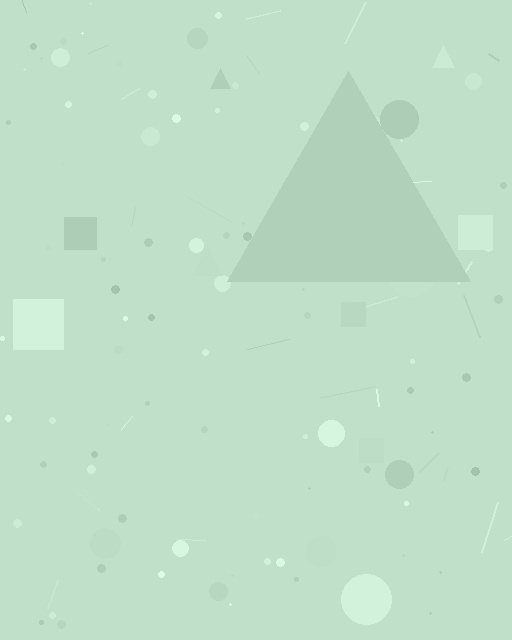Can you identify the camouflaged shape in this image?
The camouflaged shape is a triangle.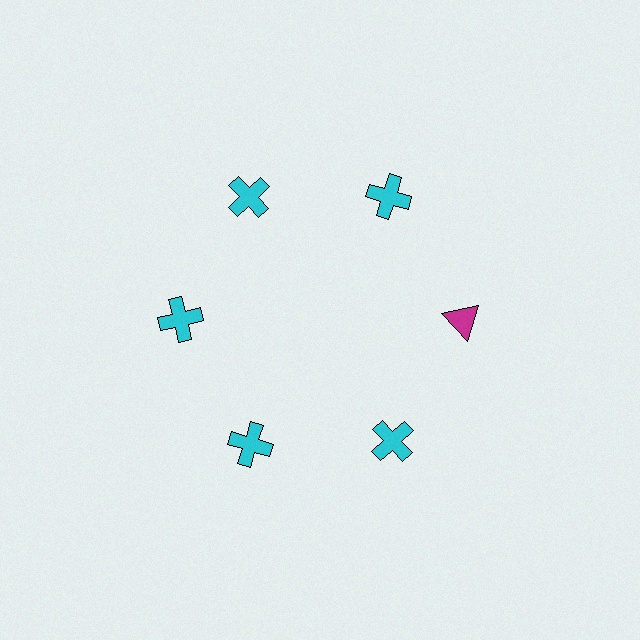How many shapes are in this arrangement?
There are 6 shapes arranged in a ring pattern.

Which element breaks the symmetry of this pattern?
The magenta triangle at roughly the 3 o'clock position breaks the symmetry. All other shapes are cyan crosses.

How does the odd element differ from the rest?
It differs in both color (magenta instead of cyan) and shape (triangle instead of cross).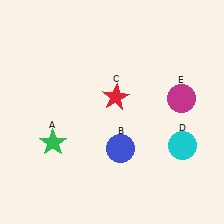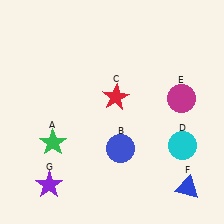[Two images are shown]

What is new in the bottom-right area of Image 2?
A blue triangle (F) was added in the bottom-right area of Image 2.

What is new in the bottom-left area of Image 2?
A purple star (G) was added in the bottom-left area of Image 2.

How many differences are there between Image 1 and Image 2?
There are 2 differences between the two images.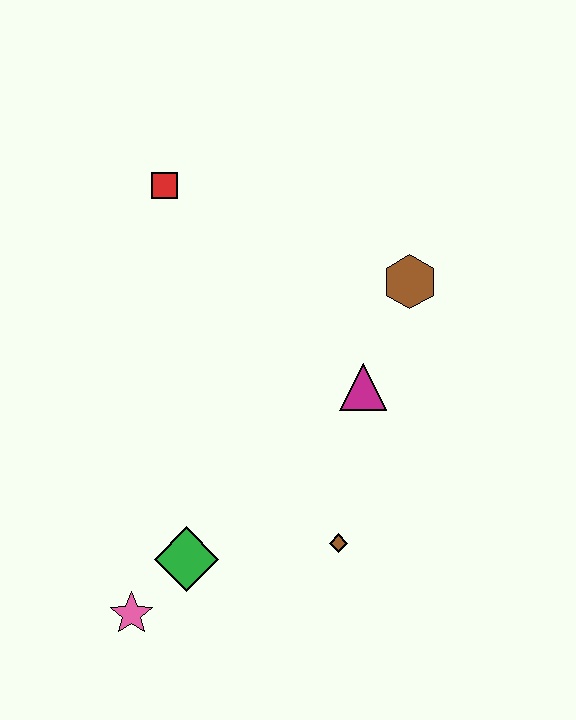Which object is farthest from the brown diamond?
The red square is farthest from the brown diamond.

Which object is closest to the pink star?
The green diamond is closest to the pink star.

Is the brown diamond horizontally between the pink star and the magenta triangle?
Yes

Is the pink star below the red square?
Yes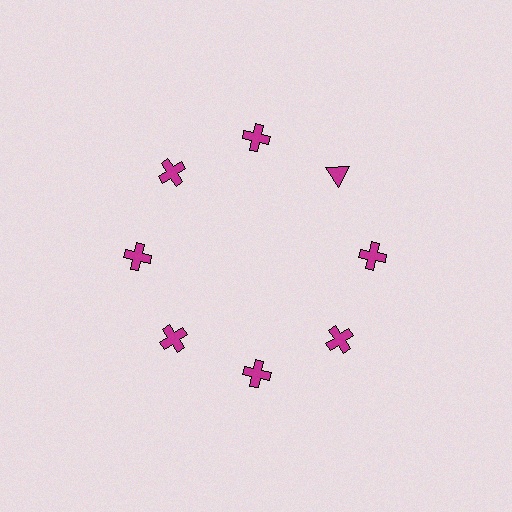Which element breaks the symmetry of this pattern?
The magenta triangle at roughly the 2 o'clock position breaks the symmetry. All other shapes are magenta crosses.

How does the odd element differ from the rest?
It has a different shape: triangle instead of cross.